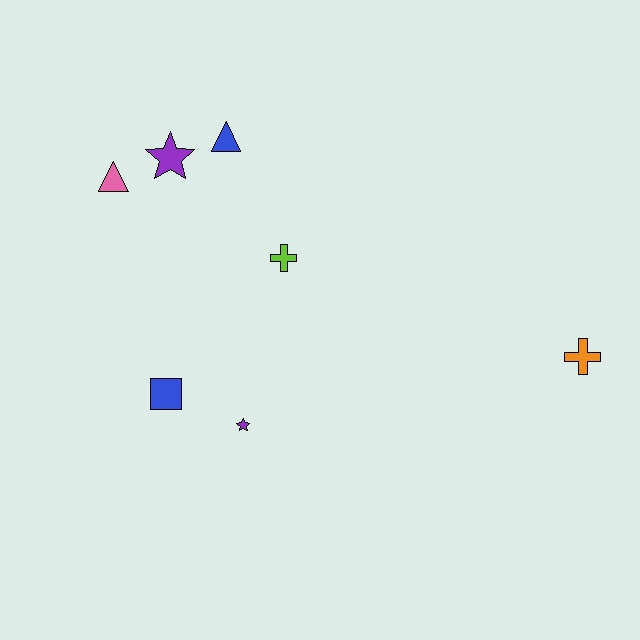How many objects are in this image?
There are 7 objects.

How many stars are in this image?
There are 2 stars.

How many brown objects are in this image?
There are no brown objects.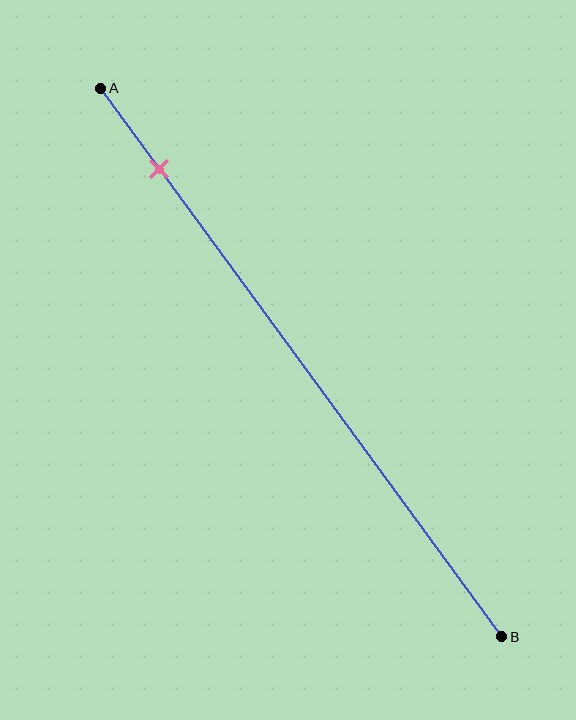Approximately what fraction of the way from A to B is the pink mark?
The pink mark is approximately 15% of the way from A to B.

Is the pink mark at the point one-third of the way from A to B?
No, the mark is at about 15% from A, not at the 33% one-third point.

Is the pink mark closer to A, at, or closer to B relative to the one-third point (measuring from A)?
The pink mark is closer to point A than the one-third point of segment AB.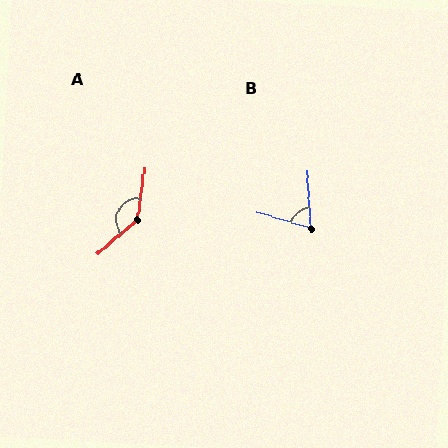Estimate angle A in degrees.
Approximately 139 degrees.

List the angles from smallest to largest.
B (70°), A (139°).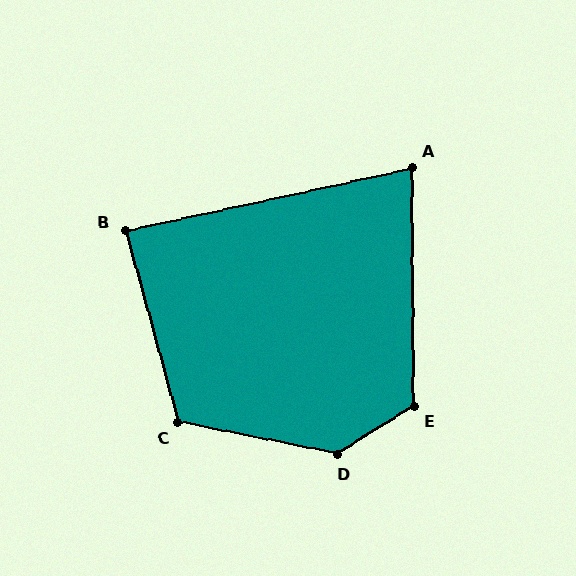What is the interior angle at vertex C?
Approximately 117 degrees (obtuse).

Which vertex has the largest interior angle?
D, at approximately 137 degrees.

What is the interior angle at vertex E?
Approximately 121 degrees (obtuse).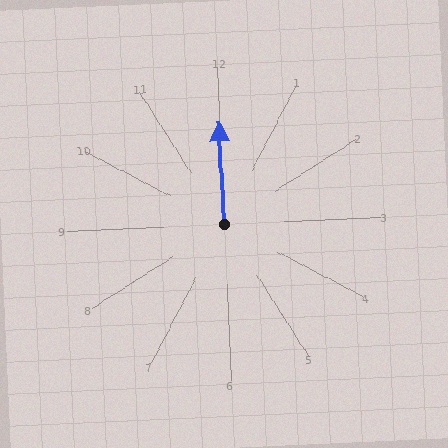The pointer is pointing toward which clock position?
Roughly 12 o'clock.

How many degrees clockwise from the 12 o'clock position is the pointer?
Approximately 360 degrees.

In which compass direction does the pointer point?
North.